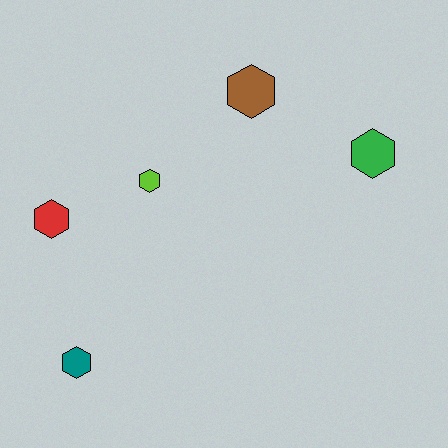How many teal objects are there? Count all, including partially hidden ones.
There is 1 teal object.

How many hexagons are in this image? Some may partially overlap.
There are 5 hexagons.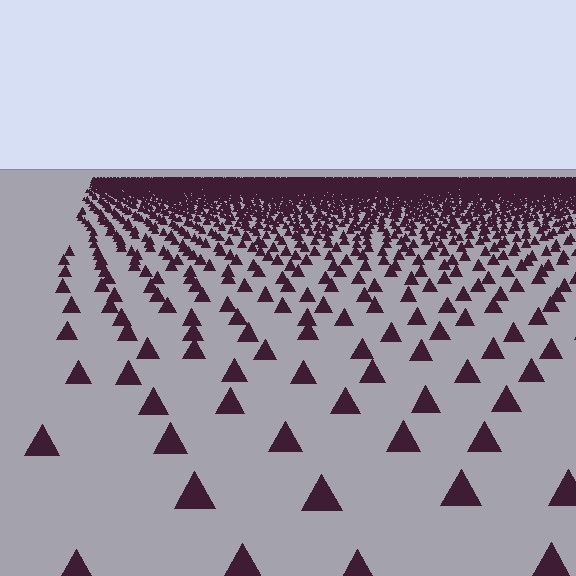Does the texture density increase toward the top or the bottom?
Density increases toward the top.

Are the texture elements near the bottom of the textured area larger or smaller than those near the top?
Larger. Near the bottom, elements are closer to the viewer and appear at a bigger on-screen size.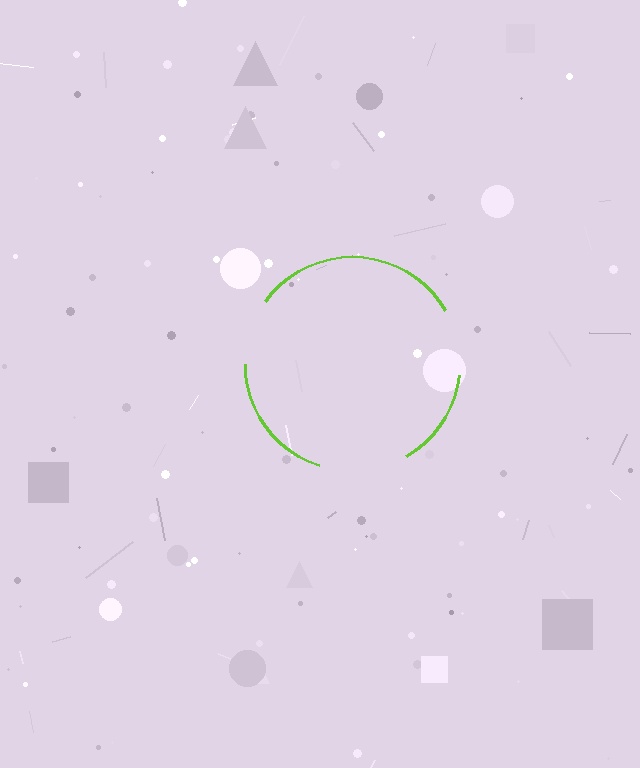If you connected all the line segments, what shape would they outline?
They would outline a circle.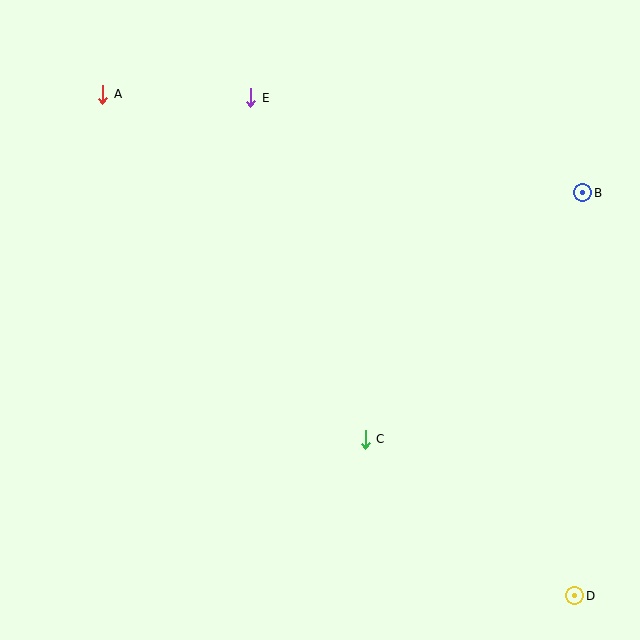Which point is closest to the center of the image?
Point C at (365, 439) is closest to the center.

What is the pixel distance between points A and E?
The distance between A and E is 148 pixels.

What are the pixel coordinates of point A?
Point A is at (103, 94).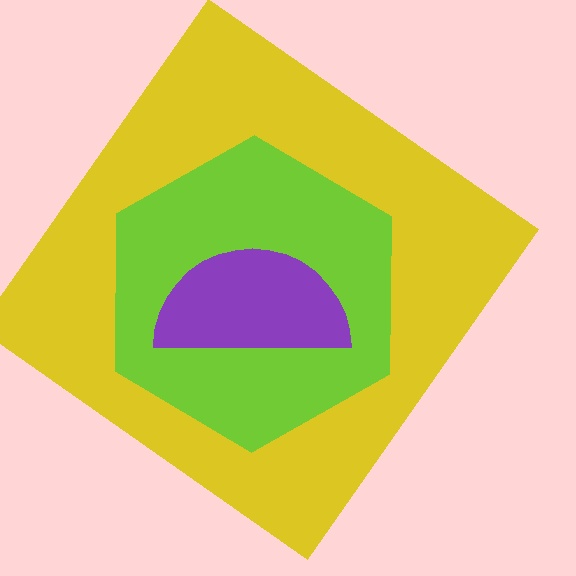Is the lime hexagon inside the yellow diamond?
Yes.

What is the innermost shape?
The purple semicircle.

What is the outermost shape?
The yellow diamond.